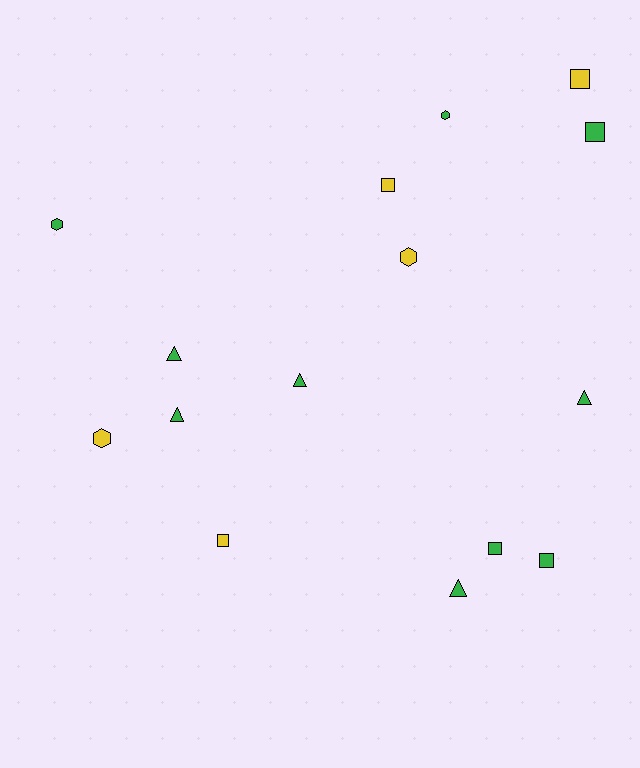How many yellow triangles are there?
There are no yellow triangles.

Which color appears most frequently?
Green, with 10 objects.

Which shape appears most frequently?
Square, with 6 objects.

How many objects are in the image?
There are 15 objects.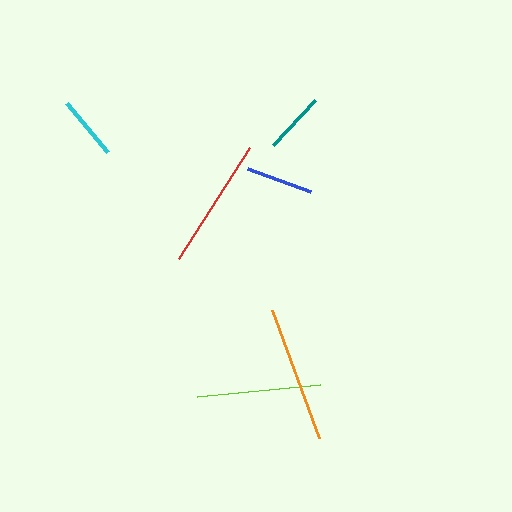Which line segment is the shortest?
The teal line is the shortest at approximately 61 pixels.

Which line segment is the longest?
The orange line is the longest at approximately 137 pixels.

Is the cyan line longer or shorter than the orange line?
The orange line is longer than the cyan line.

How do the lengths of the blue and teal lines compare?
The blue and teal lines are approximately the same length.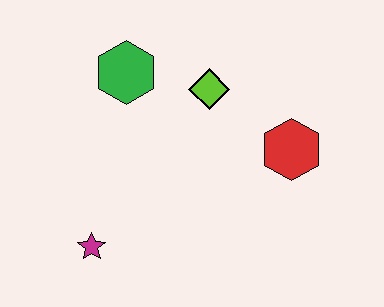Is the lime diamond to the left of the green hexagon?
No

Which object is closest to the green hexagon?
The lime diamond is closest to the green hexagon.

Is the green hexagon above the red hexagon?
Yes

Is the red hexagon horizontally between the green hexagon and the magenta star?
No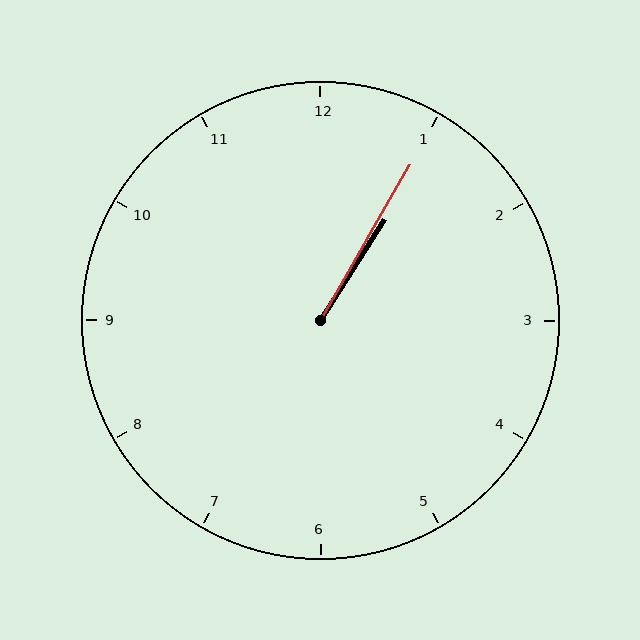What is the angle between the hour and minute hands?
Approximately 2 degrees.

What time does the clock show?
1:05.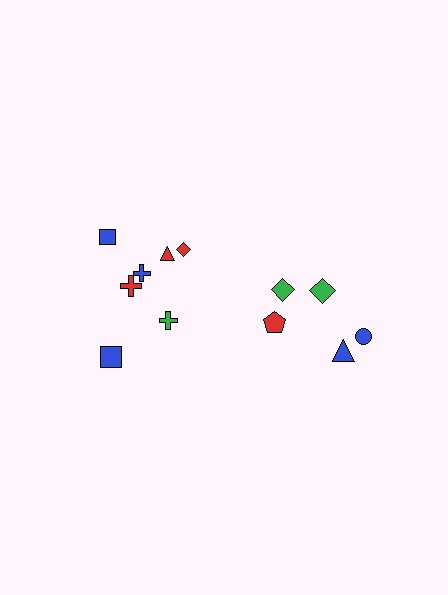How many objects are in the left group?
There are 7 objects.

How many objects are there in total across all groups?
There are 12 objects.